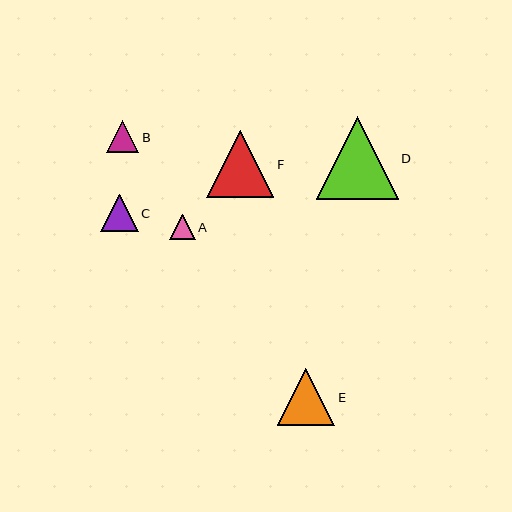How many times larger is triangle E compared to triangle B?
Triangle E is approximately 1.8 times the size of triangle B.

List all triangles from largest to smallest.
From largest to smallest: D, F, E, C, B, A.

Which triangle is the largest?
Triangle D is the largest with a size of approximately 82 pixels.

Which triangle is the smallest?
Triangle A is the smallest with a size of approximately 25 pixels.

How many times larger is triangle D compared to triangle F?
Triangle D is approximately 1.2 times the size of triangle F.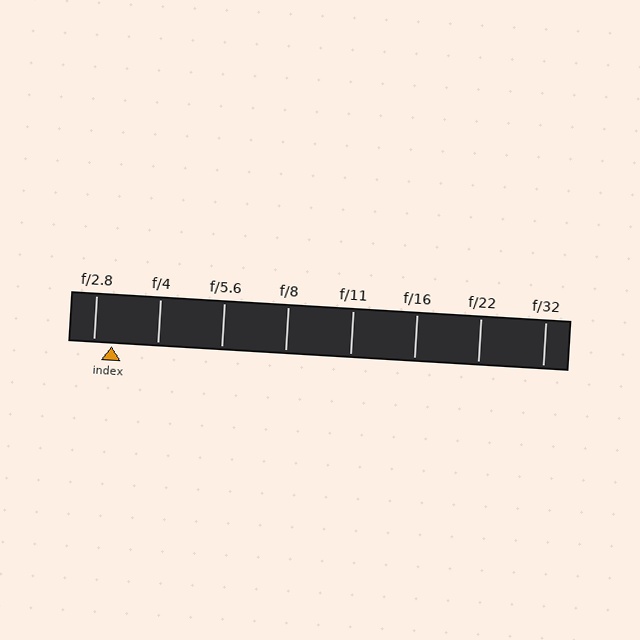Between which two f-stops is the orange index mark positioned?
The index mark is between f/2.8 and f/4.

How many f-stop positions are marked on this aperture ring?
There are 8 f-stop positions marked.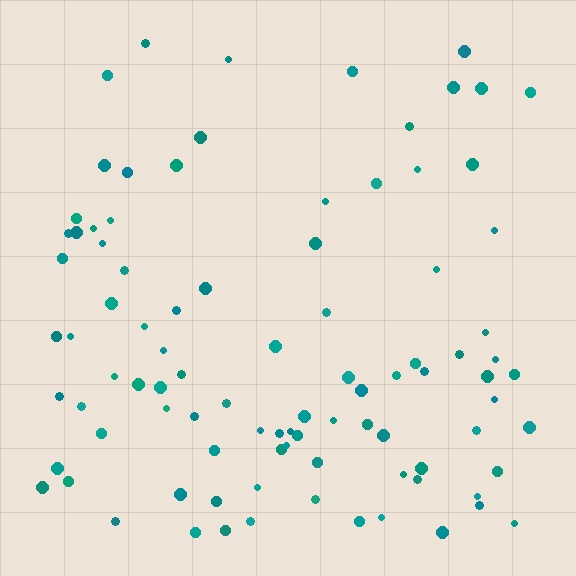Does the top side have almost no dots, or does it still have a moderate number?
Still a moderate number, just noticeably fewer than the bottom.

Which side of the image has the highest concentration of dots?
The bottom.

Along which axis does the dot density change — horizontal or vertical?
Vertical.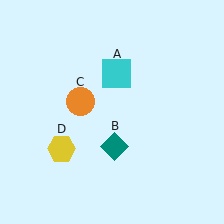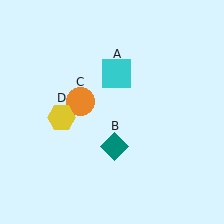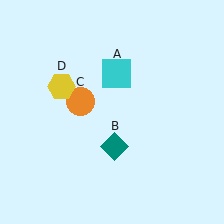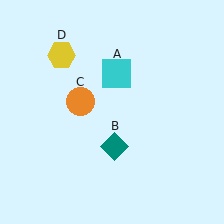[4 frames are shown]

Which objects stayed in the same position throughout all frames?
Cyan square (object A) and teal diamond (object B) and orange circle (object C) remained stationary.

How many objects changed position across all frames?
1 object changed position: yellow hexagon (object D).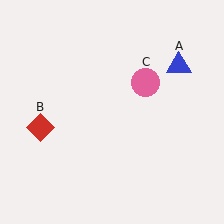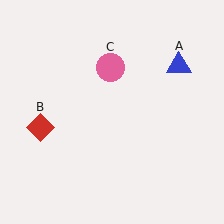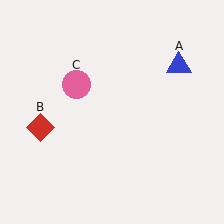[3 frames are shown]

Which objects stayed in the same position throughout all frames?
Blue triangle (object A) and red diamond (object B) remained stationary.